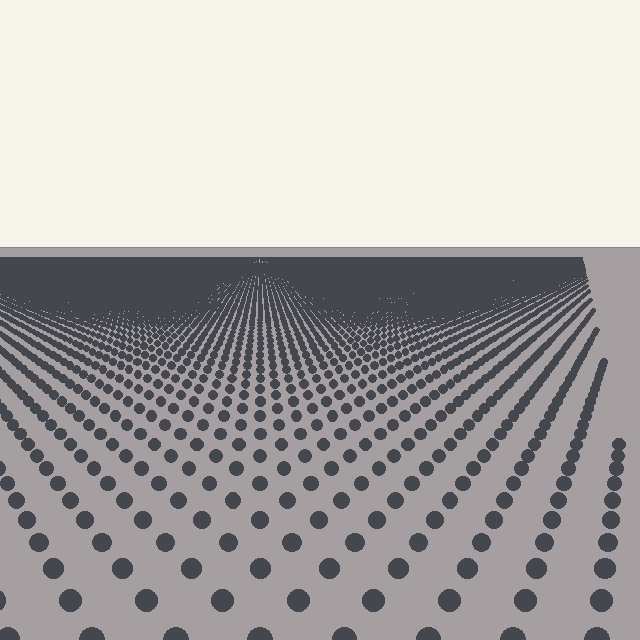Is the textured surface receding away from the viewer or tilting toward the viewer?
The surface is receding away from the viewer. Texture elements get smaller and denser toward the top.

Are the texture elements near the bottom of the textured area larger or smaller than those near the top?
Larger. Near the bottom, elements are closer to the viewer and appear at a bigger on-screen size.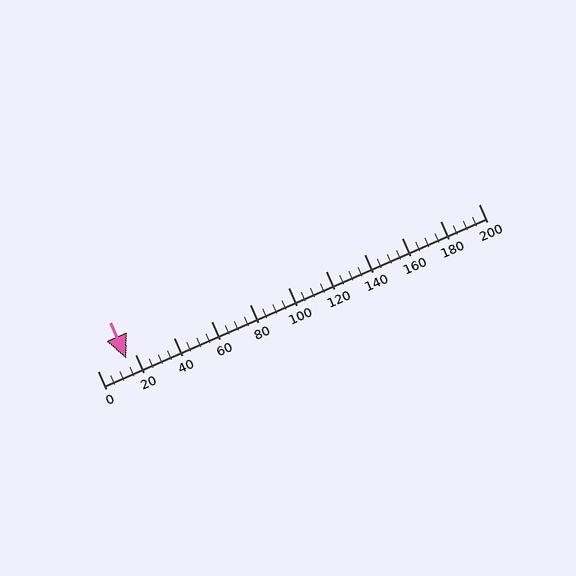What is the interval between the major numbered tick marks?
The major tick marks are spaced 20 units apart.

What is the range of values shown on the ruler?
The ruler shows values from 0 to 200.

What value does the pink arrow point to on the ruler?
The pink arrow points to approximately 15.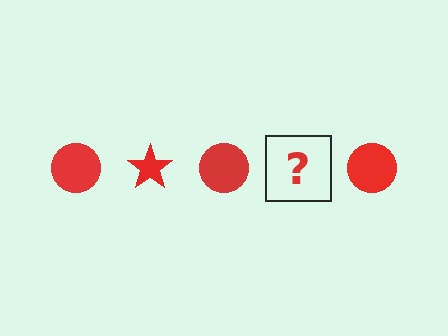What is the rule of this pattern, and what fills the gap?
The rule is that the pattern cycles through circle, star shapes in red. The gap should be filled with a red star.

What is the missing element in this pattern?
The missing element is a red star.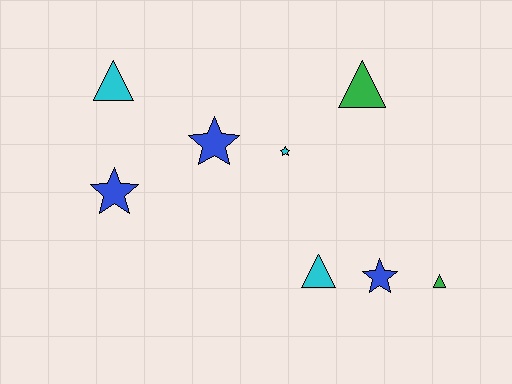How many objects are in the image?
There are 8 objects.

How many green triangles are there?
There are 2 green triangles.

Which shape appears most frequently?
Triangle, with 4 objects.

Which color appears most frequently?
Cyan, with 3 objects.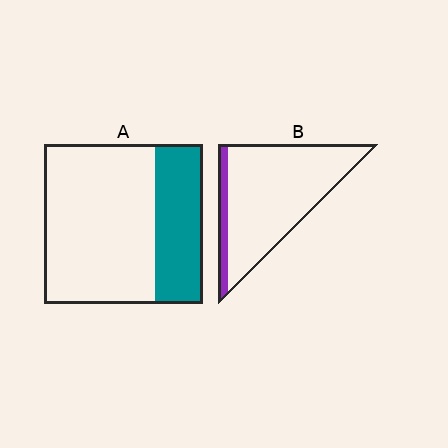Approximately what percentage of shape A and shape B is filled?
A is approximately 30% and B is approximately 10%.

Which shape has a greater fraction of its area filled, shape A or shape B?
Shape A.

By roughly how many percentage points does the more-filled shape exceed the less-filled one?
By roughly 20 percentage points (A over B).